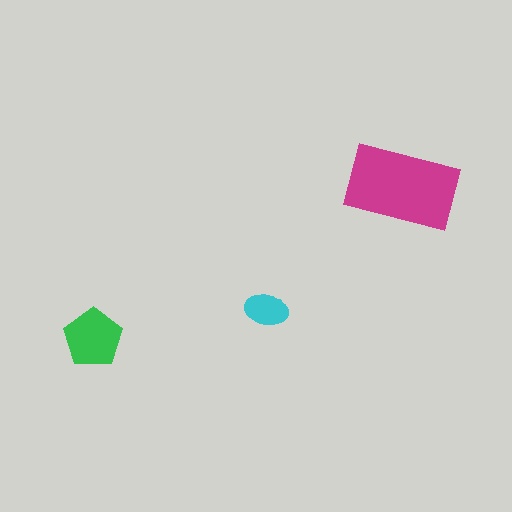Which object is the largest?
The magenta rectangle.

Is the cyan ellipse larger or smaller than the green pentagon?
Smaller.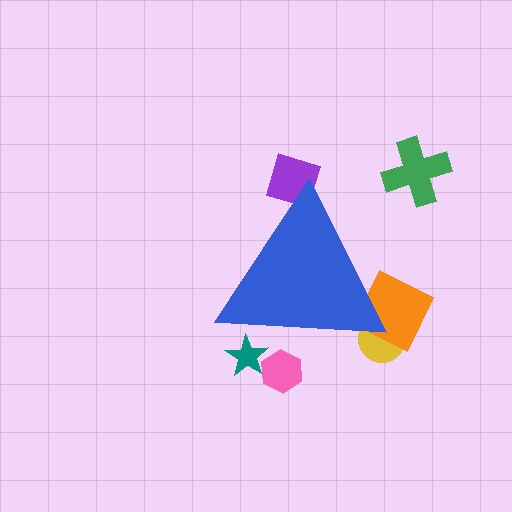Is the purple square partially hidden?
Yes, the purple square is partially hidden behind the blue triangle.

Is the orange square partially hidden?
Yes, the orange square is partially hidden behind the blue triangle.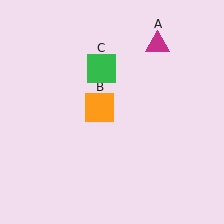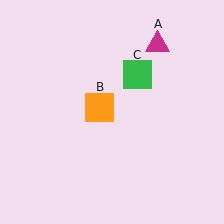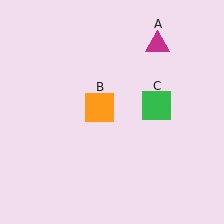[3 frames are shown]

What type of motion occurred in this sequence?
The green square (object C) rotated clockwise around the center of the scene.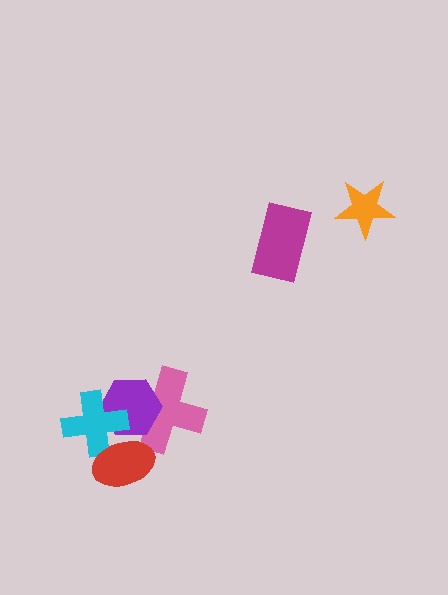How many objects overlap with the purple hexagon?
3 objects overlap with the purple hexagon.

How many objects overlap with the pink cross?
2 objects overlap with the pink cross.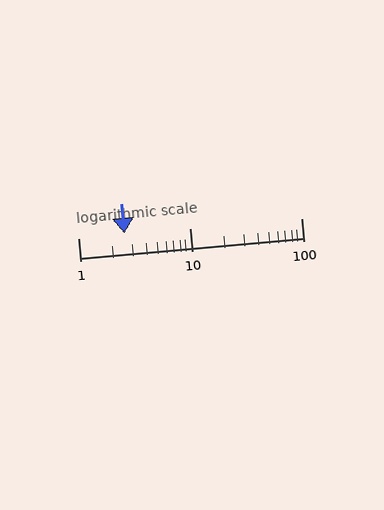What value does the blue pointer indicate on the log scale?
The pointer indicates approximately 2.6.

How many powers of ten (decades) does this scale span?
The scale spans 2 decades, from 1 to 100.